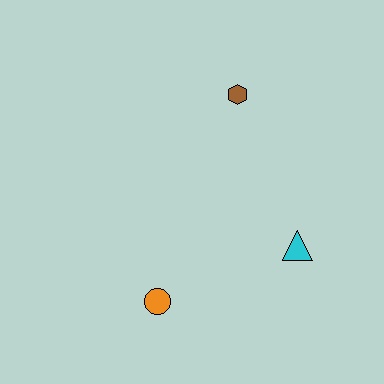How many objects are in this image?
There are 3 objects.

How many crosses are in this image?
There are no crosses.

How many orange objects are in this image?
There is 1 orange object.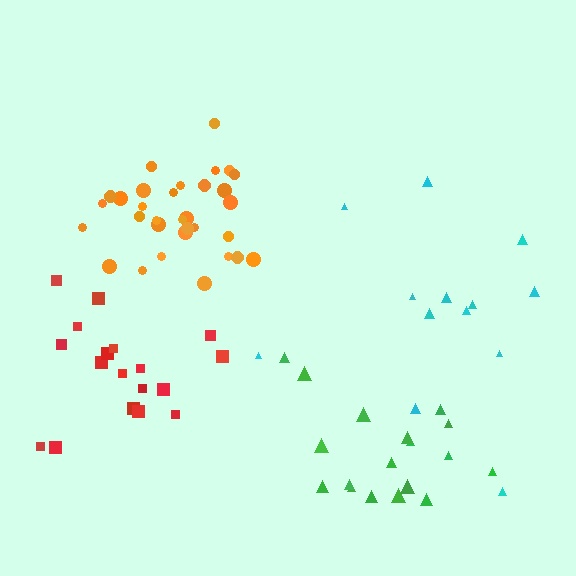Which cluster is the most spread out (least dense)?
Cyan.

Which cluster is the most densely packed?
Orange.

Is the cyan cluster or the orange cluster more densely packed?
Orange.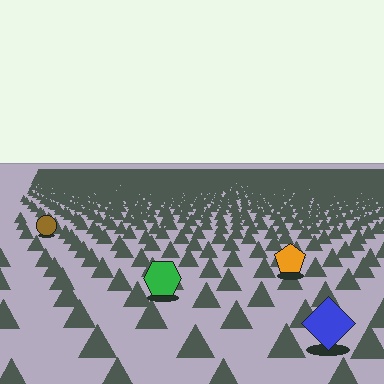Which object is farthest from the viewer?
The brown circle is farthest from the viewer. It appears smaller and the ground texture around it is denser.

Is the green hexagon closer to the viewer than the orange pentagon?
Yes. The green hexagon is closer — you can tell from the texture gradient: the ground texture is coarser near it.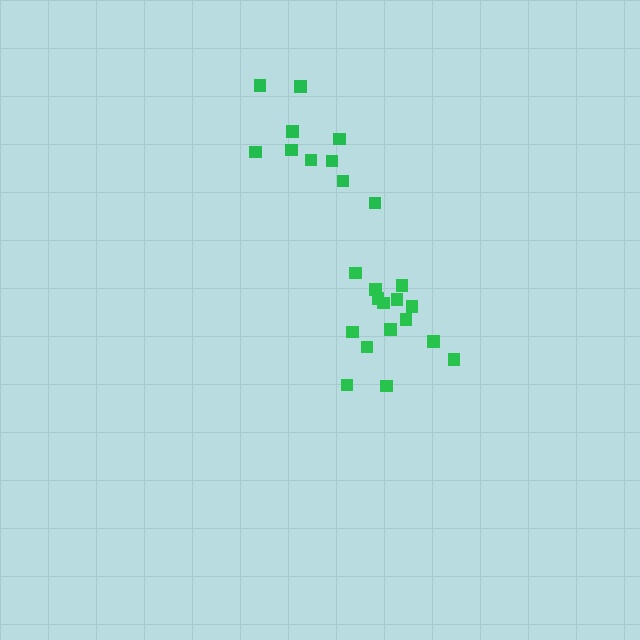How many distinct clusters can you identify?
There are 2 distinct clusters.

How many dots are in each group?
Group 1: 15 dots, Group 2: 10 dots (25 total).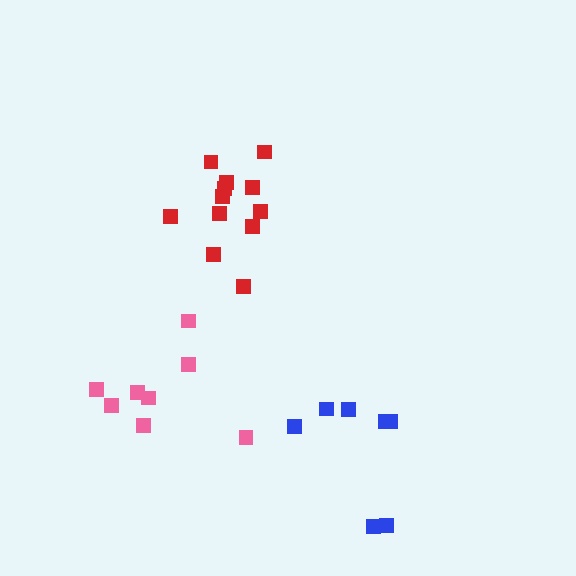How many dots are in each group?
Group 1: 7 dots, Group 2: 8 dots, Group 3: 12 dots (27 total).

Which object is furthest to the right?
The blue cluster is rightmost.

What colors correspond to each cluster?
The clusters are colored: blue, pink, red.